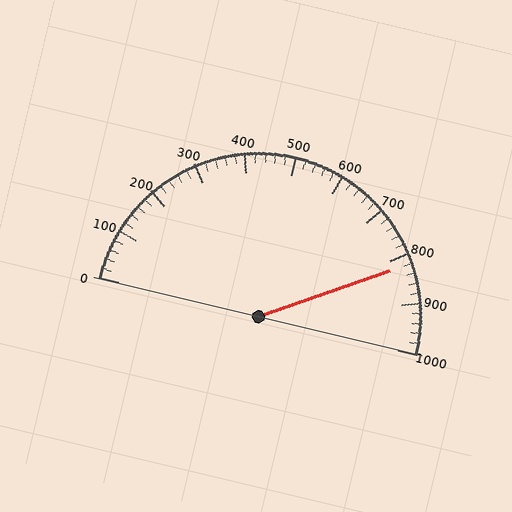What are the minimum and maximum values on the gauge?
The gauge ranges from 0 to 1000.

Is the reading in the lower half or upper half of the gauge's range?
The reading is in the upper half of the range (0 to 1000).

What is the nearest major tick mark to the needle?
The nearest major tick mark is 800.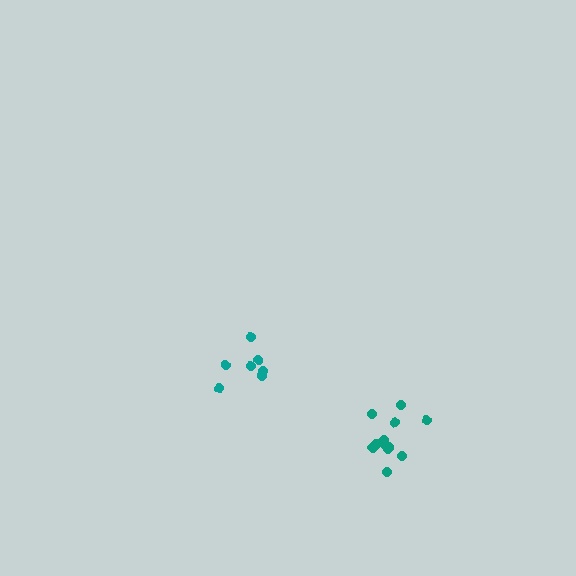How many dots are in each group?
Group 1: 12 dots, Group 2: 7 dots (19 total).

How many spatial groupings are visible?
There are 2 spatial groupings.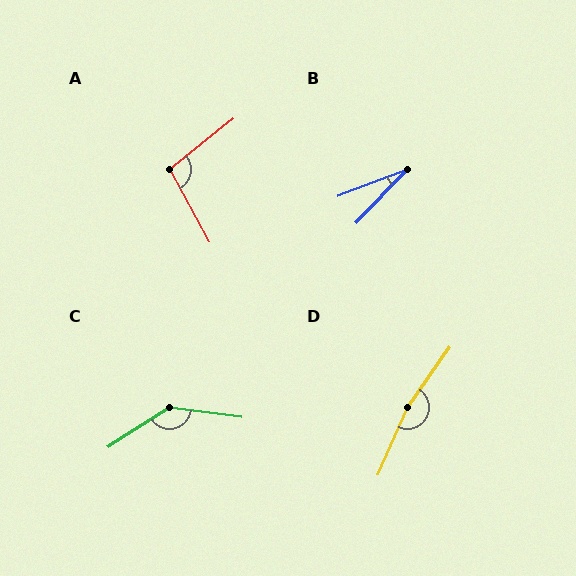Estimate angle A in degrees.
Approximately 100 degrees.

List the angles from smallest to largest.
B (25°), A (100°), C (140°), D (169°).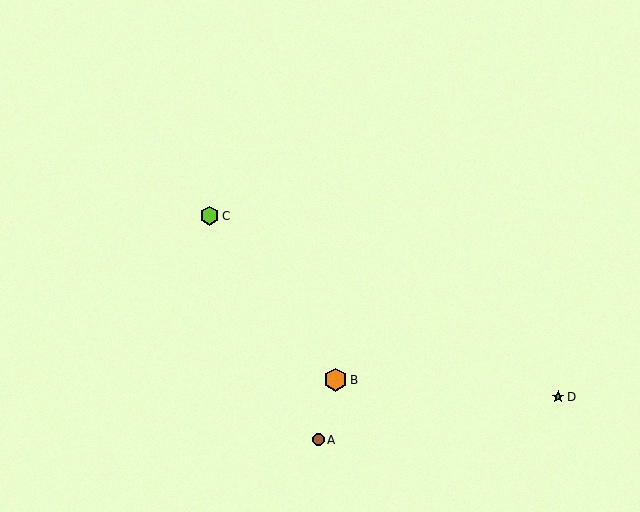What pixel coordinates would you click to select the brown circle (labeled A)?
Click at (318, 440) to select the brown circle A.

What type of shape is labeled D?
Shape D is a green star.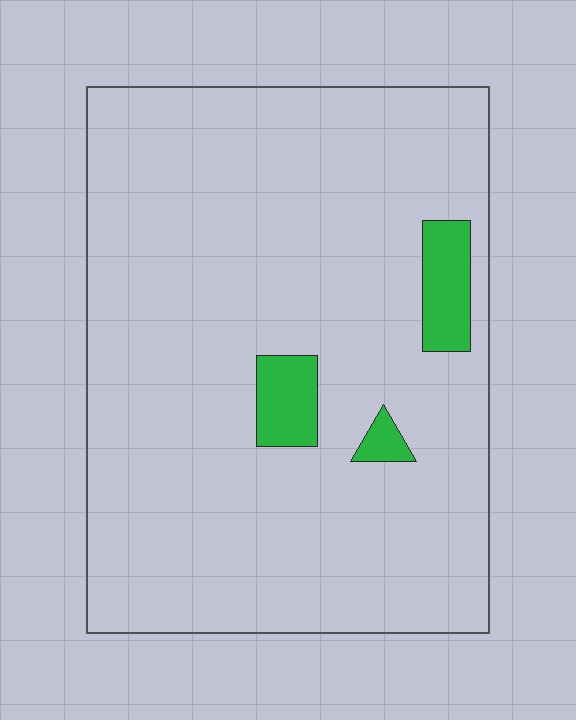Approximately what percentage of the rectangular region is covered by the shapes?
Approximately 5%.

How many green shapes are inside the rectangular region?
3.